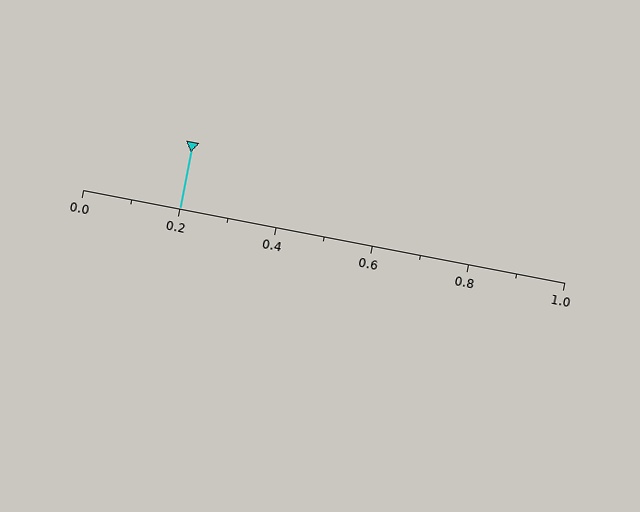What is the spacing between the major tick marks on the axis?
The major ticks are spaced 0.2 apart.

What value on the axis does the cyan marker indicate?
The marker indicates approximately 0.2.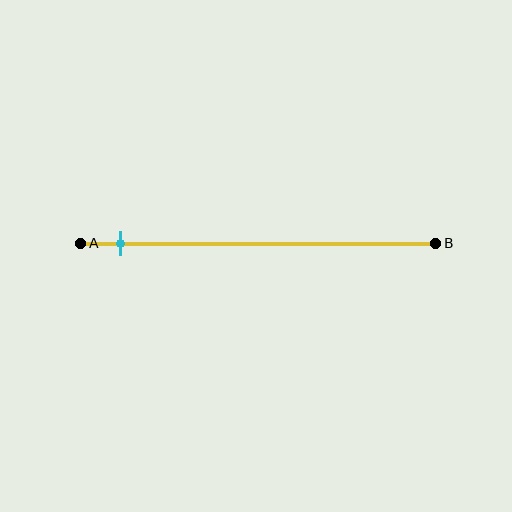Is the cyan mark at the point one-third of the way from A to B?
No, the mark is at about 10% from A, not at the 33% one-third point.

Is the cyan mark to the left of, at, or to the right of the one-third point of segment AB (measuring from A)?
The cyan mark is to the left of the one-third point of segment AB.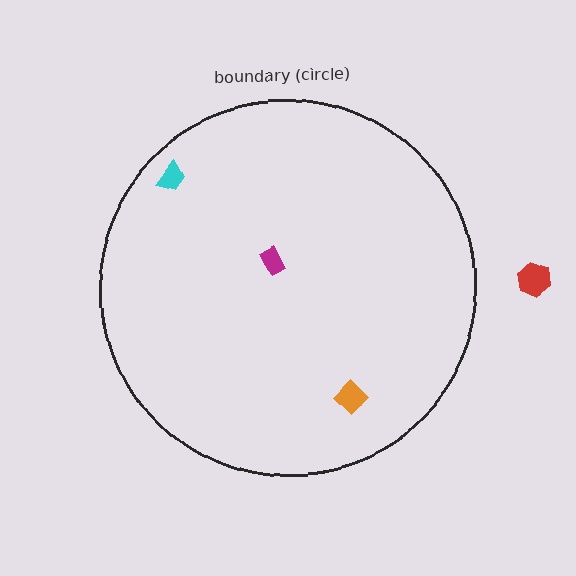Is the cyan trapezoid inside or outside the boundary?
Inside.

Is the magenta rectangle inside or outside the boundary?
Inside.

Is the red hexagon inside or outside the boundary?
Outside.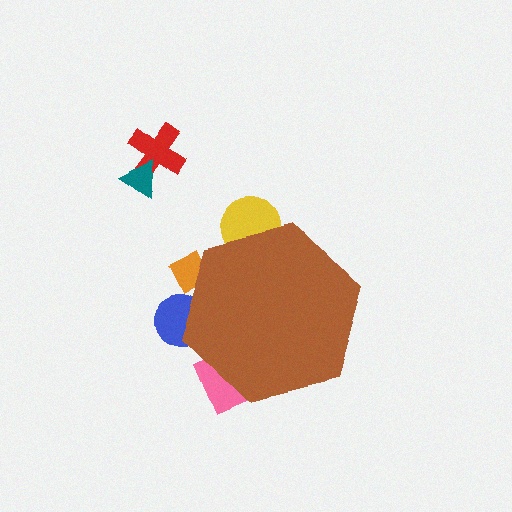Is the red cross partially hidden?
No, the red cross is fully visible.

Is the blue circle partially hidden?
Yes, the blue circle is partially hidden behind the brown hexagon.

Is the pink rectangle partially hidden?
Yes, the pink rectangle is partially hidden behind the brown hexagon.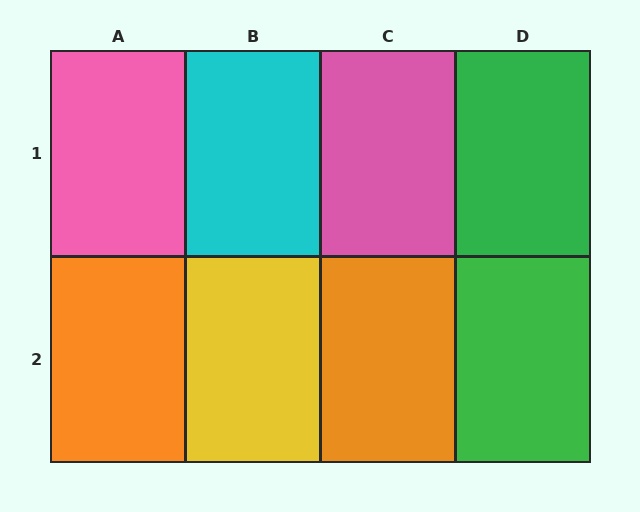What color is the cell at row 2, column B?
Yellow.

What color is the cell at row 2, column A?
Orange.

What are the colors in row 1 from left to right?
Pink, cyan, pink, green.